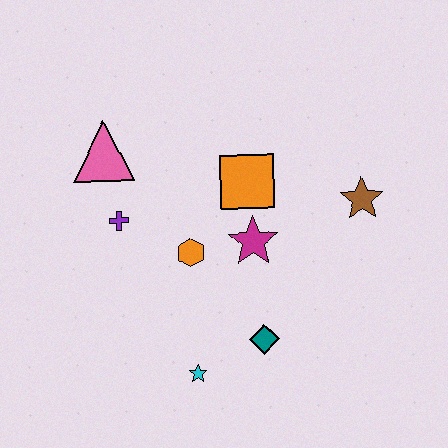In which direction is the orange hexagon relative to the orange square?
The orange hexagon is below the orange square.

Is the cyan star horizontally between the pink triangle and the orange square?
Yes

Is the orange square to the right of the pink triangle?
Yes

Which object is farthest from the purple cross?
The brown star is farthest from the purple cross.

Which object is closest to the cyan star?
The teal diamond is closest to the cyan star.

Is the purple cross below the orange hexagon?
No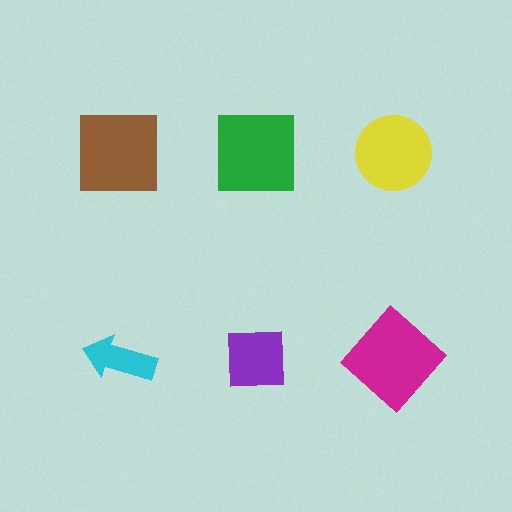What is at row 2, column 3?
A magenta diamond.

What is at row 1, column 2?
A green square.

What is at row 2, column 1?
A cyan arrow.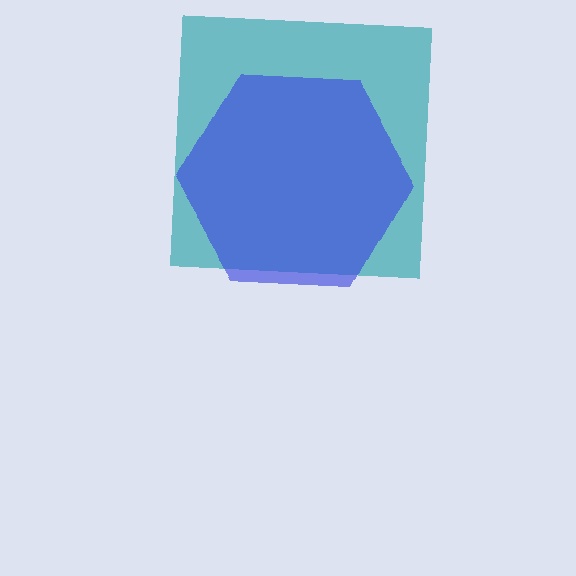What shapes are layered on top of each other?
The layered shapes are: a teal square, a blue hexagon.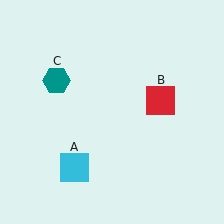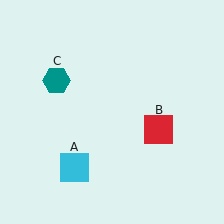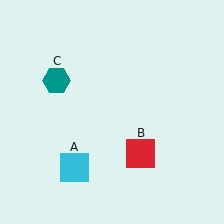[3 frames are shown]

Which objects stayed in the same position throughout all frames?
Cyan square (object A) and teal hexagon (object C) remained stationary.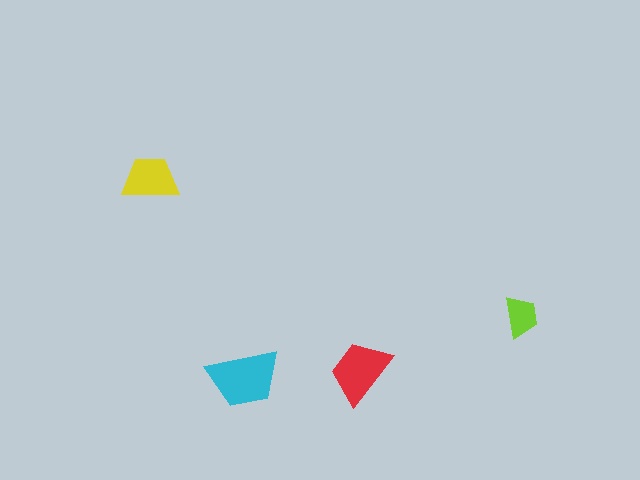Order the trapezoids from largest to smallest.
the cyan one, the red one, the yellow one, the lime one.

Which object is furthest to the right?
The lime trapezoid is rightmost.